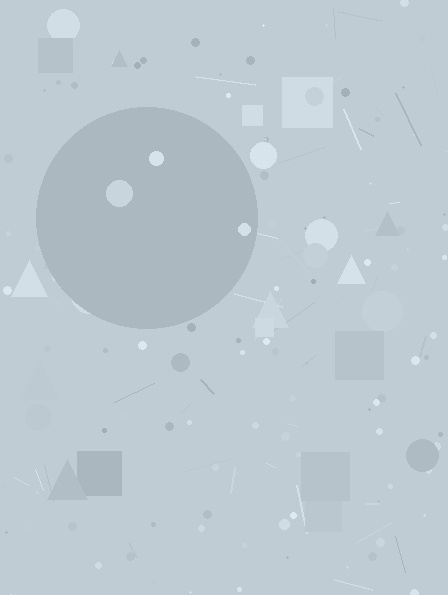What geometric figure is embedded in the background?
A circle is embedded in the background.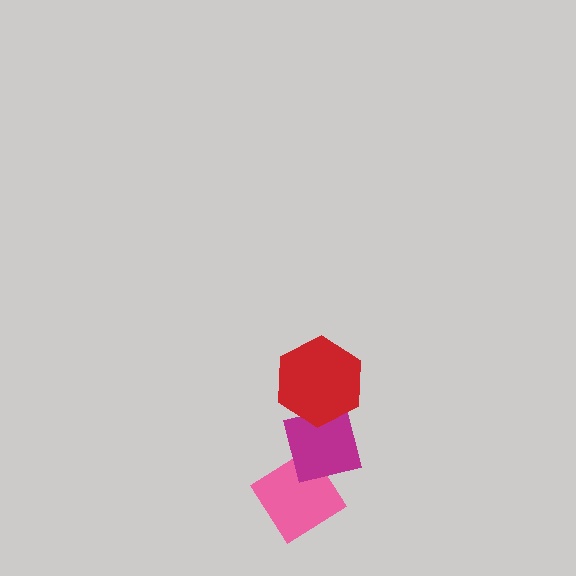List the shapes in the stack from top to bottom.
From top to bottom: the red hexagon, the magenta square, the pink diamond.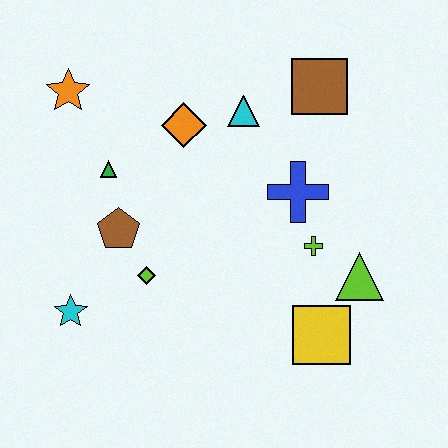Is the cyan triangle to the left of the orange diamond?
No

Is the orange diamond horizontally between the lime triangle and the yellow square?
No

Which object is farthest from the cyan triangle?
The cyan star is farthest from the cyan triangle.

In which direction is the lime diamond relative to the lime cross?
The lime diamond is to the left of the lime cross.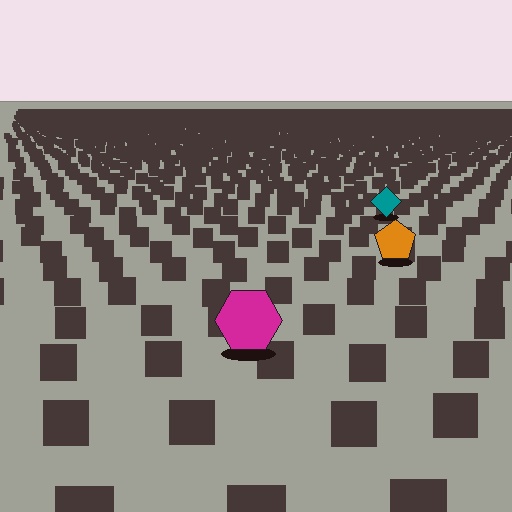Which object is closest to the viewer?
The magenta hexagon is closest. The texture marks near it are larger and more spread out.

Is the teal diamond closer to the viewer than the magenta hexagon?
No. The magenta hexagon is closer — you can tell from the texture gradient: the ground texture is coarser near it.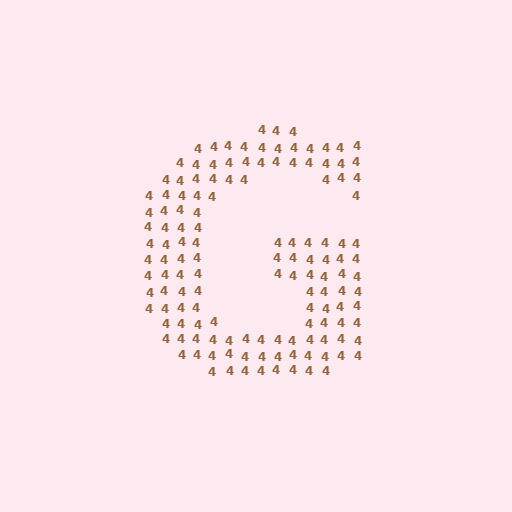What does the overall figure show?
The overall figure shows the letter G.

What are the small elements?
The small elements are digit 4's.